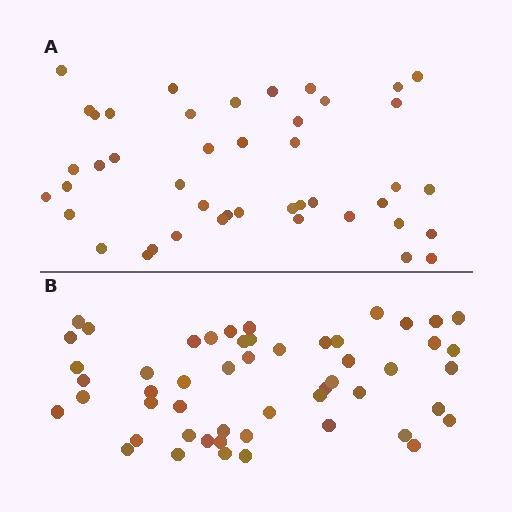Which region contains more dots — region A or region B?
Region B (the bottom region) has more dots.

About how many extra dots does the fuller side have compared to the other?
Region B has roughly 8 or so more dots than region A.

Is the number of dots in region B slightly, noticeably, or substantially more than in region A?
Region B has only slightly more — the two regions are fairly close. The ratio is roughly 1.2 to 1.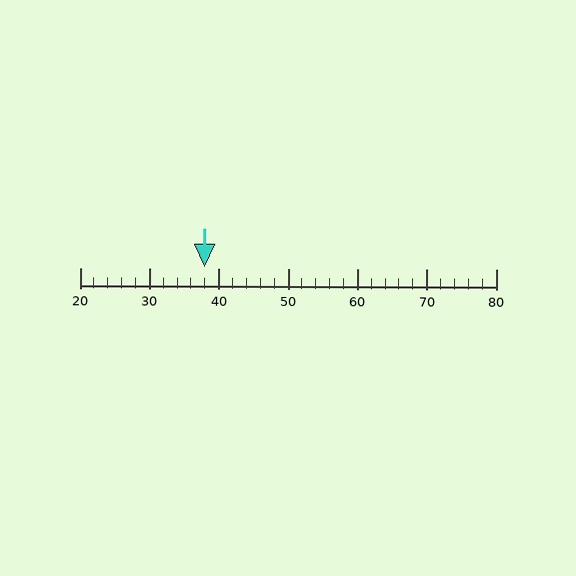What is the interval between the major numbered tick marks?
The major tick marks are spaced 10 units apart.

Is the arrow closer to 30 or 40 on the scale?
The arrow is closer to 40.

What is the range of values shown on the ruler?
The ruler shows values from 20 to 80.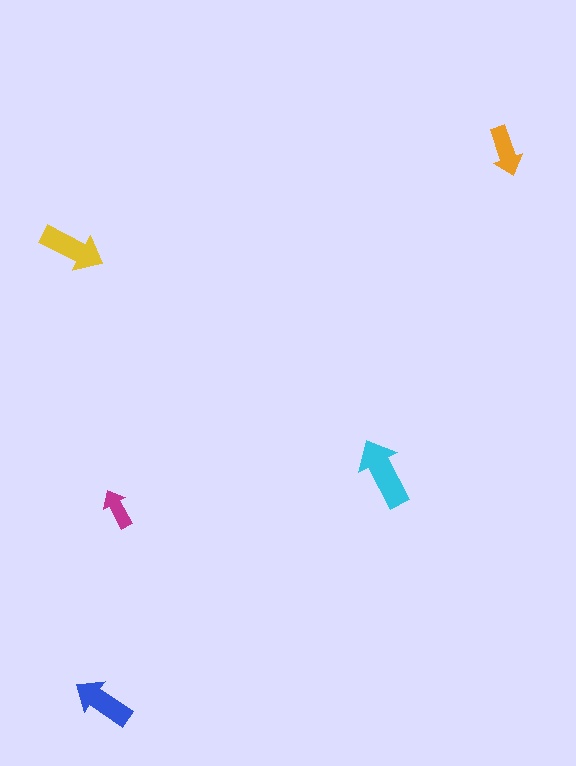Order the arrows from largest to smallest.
the cyan one, the yellow one, the blue one, the orange one, the magenta one.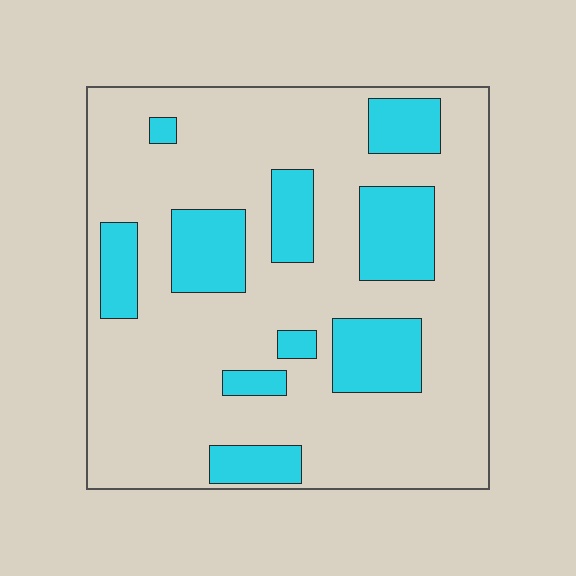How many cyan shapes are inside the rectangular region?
10.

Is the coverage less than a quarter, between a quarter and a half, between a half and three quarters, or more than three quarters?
Less than a quarter.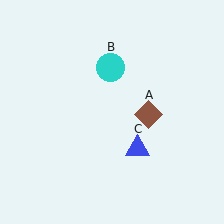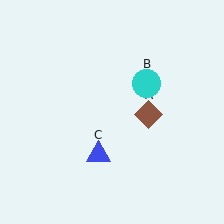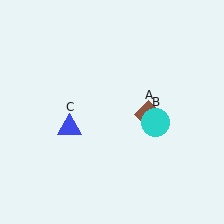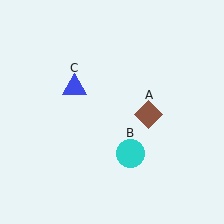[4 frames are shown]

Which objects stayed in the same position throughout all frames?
Brown diamond (object A) remained stationary.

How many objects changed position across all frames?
2 objects changed position: cyan circle (object B), blue triangle (object C).